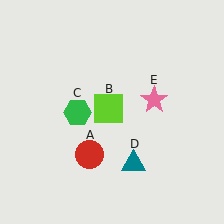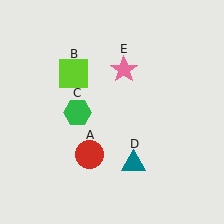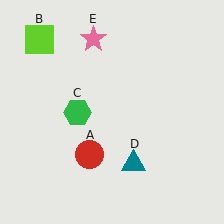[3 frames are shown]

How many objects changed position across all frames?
2 objects changed position: lime square (object B), pink star (object E).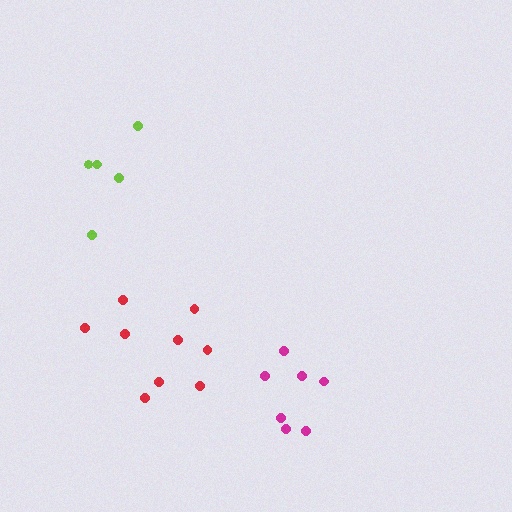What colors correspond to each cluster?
The clusters are colored: lime, magenta, red.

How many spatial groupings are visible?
There are 3 spatial groupings.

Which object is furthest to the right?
The magenta cluster is rightmost.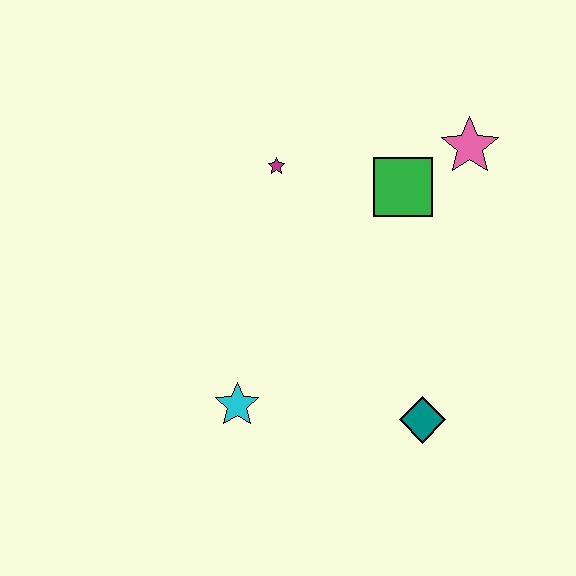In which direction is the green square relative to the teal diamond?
The green square is above the teal diamond.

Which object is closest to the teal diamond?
The cyan star is closest to the teal diamond.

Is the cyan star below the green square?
Yes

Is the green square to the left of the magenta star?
No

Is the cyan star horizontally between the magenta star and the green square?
No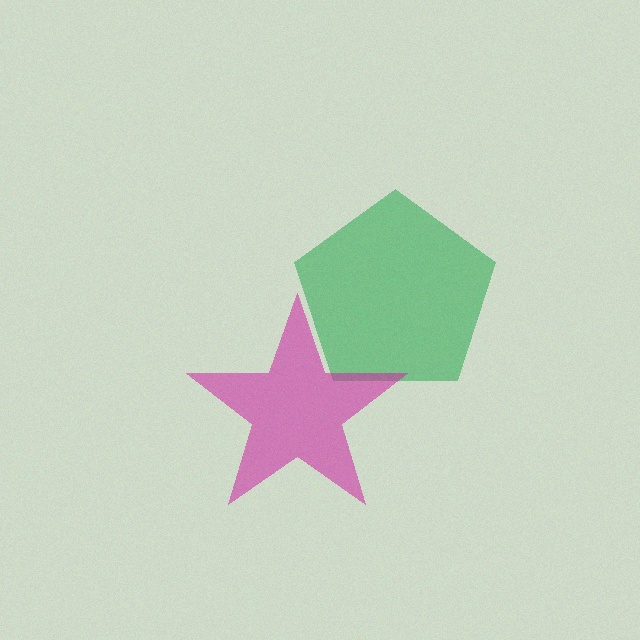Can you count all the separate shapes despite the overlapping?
Yes, there are 2 separate shapes.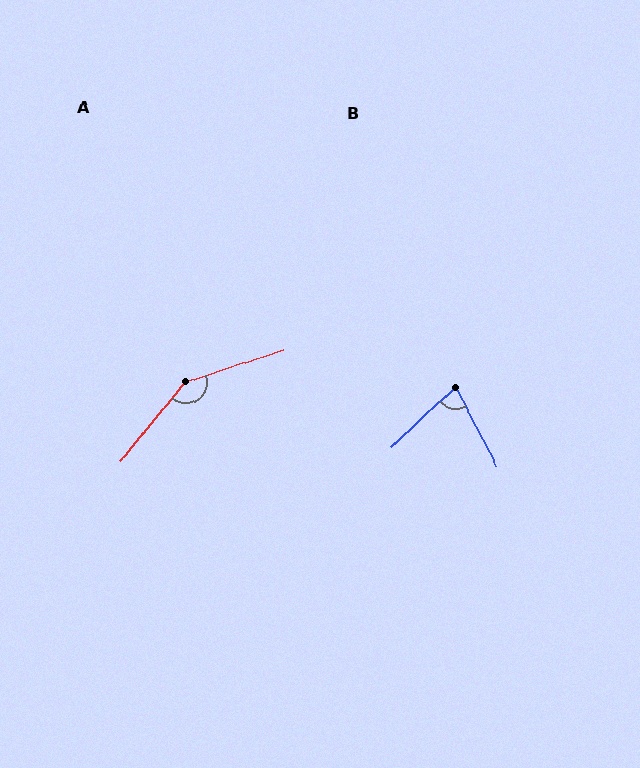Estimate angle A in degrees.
Approximately 146 degrees.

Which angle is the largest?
A, at approximately 146 degrees.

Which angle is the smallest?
B, at approximately 74 degrees.